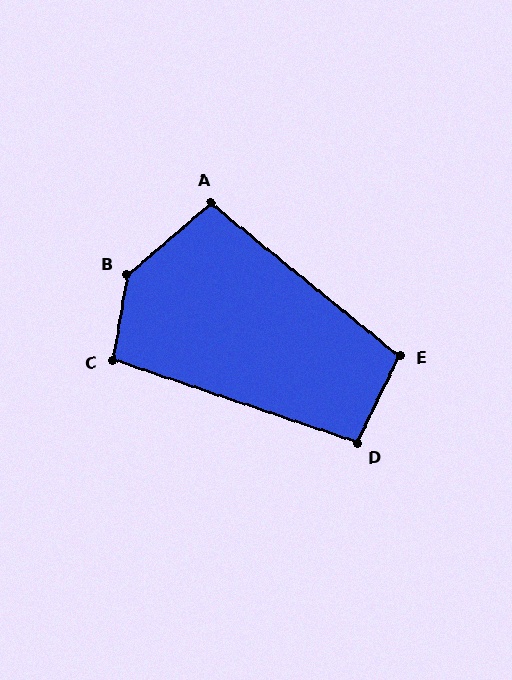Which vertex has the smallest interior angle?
D, at approximately 97 degrees.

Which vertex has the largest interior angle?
B, at approximately 140 degrees.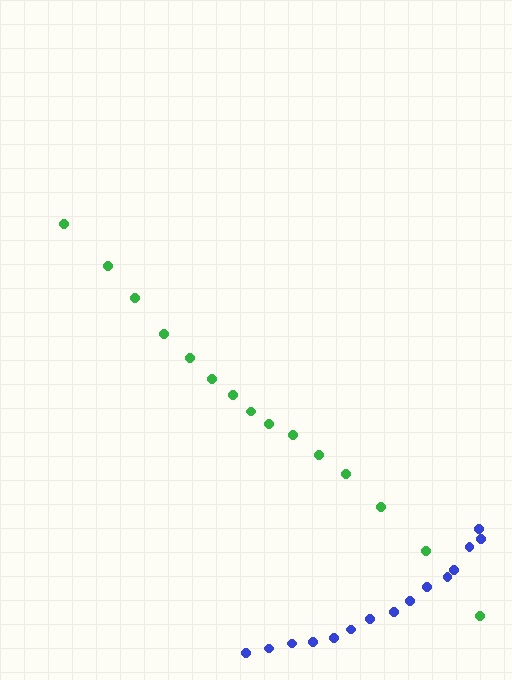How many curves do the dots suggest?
There are 2 distinct paths.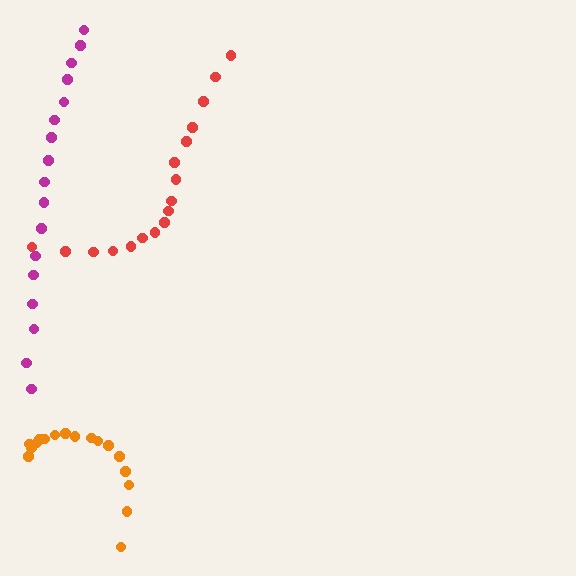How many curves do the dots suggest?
There are 3 distinct paths.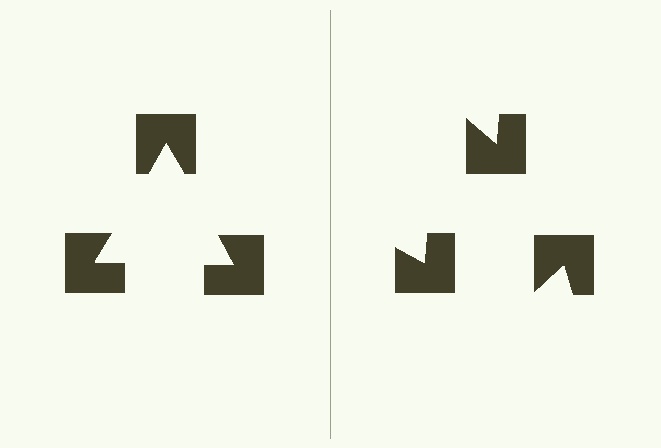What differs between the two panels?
The notched squares are positioned identically on both sides; only the wedge orientations differ. On the left they align to a triangle; on the right they are misaligned.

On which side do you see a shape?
An illusory triangle appears on the left side. On the right side the wedge cuts are rotated, so no coherent shape forms.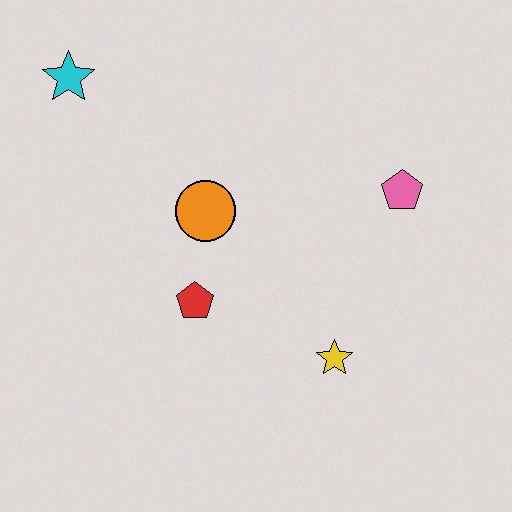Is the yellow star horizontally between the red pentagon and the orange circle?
No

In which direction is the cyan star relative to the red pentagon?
The cyan star is above the red pentagon.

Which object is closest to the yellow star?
The red pentagon is closest to the yellow star.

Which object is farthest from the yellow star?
The cyan star is farthest from the yellow star.